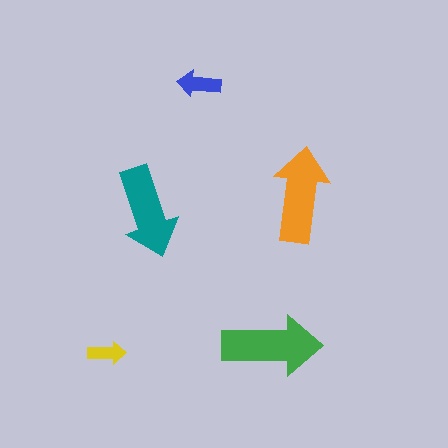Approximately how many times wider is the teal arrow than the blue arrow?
About 2 times wider.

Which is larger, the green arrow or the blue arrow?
The green one.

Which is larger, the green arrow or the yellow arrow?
The green one.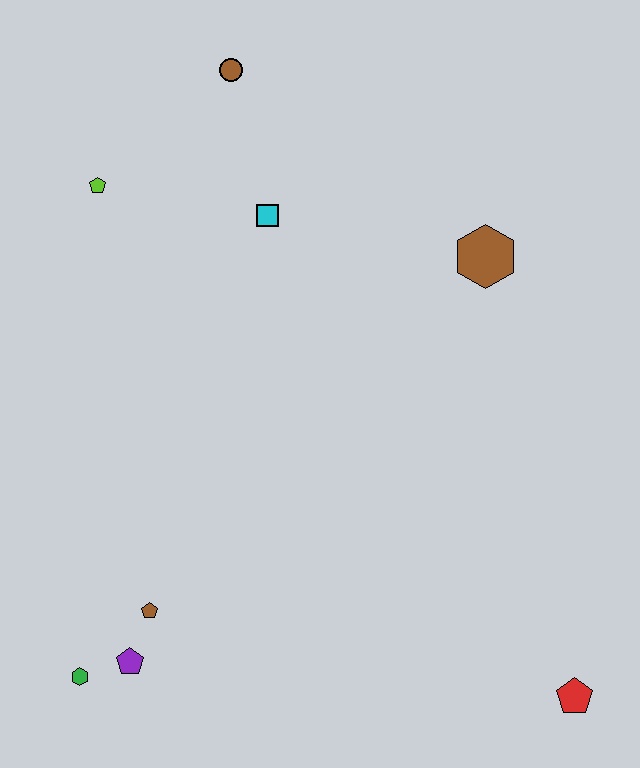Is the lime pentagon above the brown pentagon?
Yes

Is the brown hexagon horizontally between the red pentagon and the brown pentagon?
Yes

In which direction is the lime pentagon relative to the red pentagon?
The lime pentagon is above the red pentagon.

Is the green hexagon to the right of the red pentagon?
No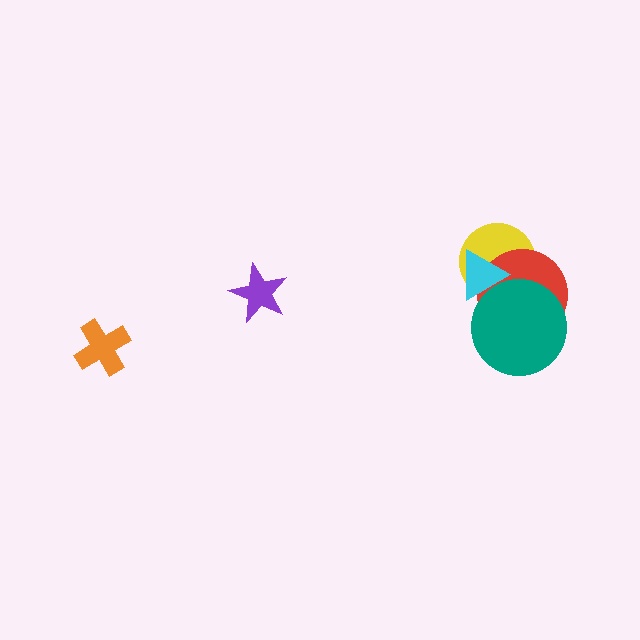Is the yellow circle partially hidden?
Yes, it is partially covered by another shape.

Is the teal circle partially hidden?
Yes, it is partially covered by another shape.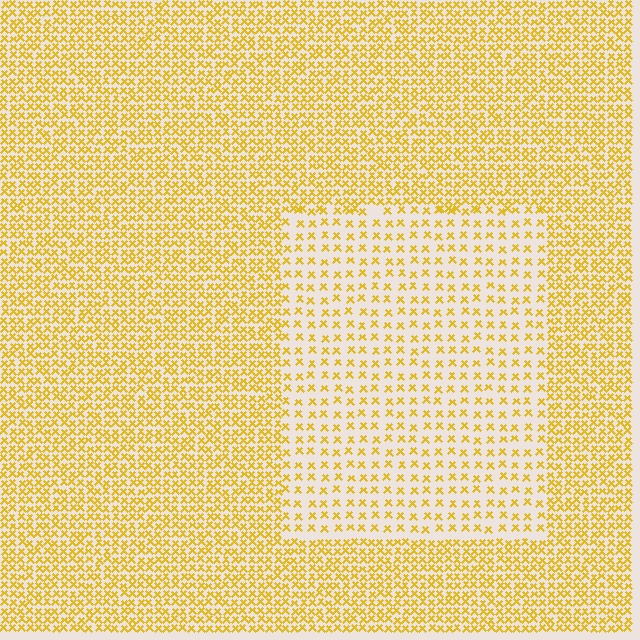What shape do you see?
I see a rectangle.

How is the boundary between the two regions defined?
The boundary is defined by a change in element density (approximately 2.2x ratio). All elements are the same color, size, and shape.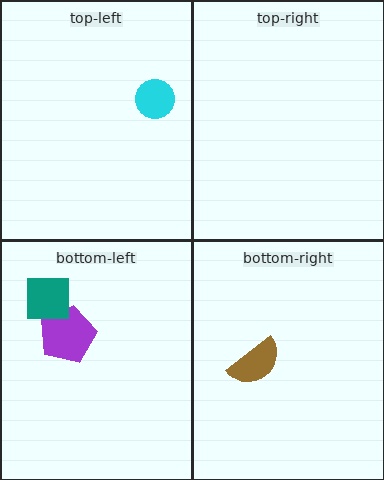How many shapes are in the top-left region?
1.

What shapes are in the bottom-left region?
The purple pentagon, the teal square.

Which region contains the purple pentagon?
The bottom-left region.